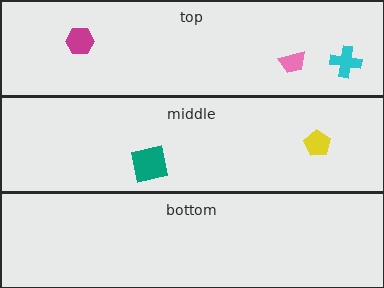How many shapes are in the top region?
3.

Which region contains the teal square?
The middle region.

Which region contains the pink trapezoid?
The top region.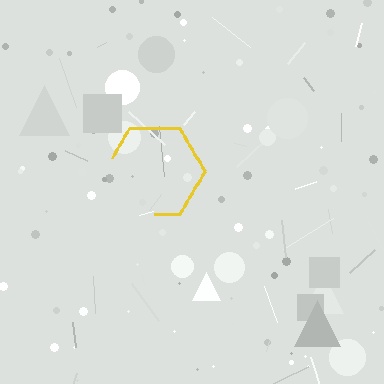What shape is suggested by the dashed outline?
The dashed outline suggests a hexagon.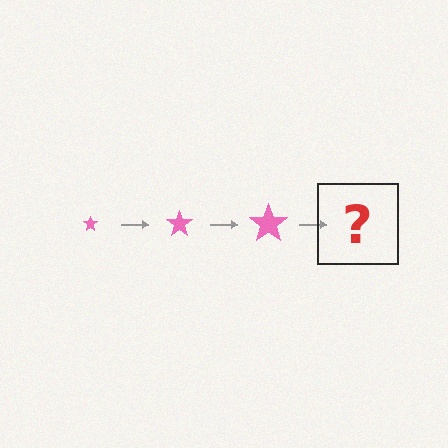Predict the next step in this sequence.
The next step is a pink star, larger than the previous one.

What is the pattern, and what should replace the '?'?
The pattern is that the star gets progressively larger each step. The '?' should be a pink star, larger than the previous one.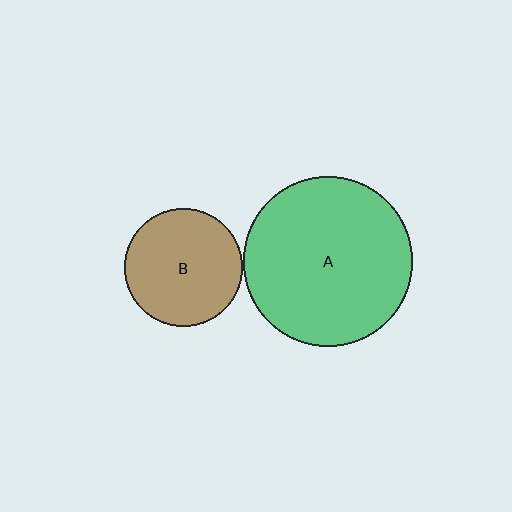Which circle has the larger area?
Circle A (green).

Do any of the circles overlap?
No, none of the circles overlap.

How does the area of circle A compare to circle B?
Approximately 2.1 times.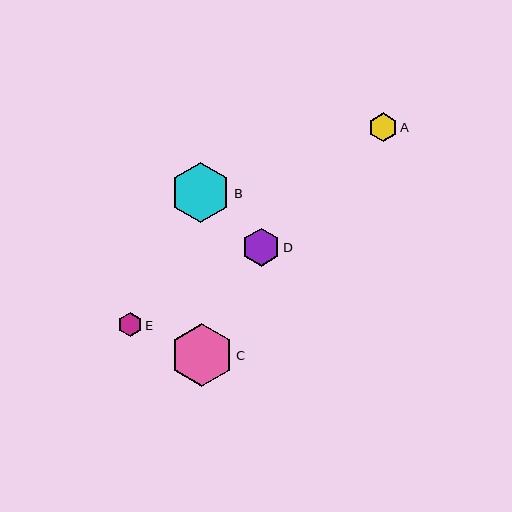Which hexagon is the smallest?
Hexagon E is the smallest with a size of approximately 24 pixels.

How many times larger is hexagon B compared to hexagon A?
Hexagon B is approximately 2.1 times the size of hexagon A.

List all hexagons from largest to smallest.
From largest to smallest: C, B, D, A, E.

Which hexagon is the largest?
Hexagon C is the largest with a size of approximately 63 pixels.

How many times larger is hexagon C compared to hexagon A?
Hexagon C is approximately 2.2 times the size of hexagon A.